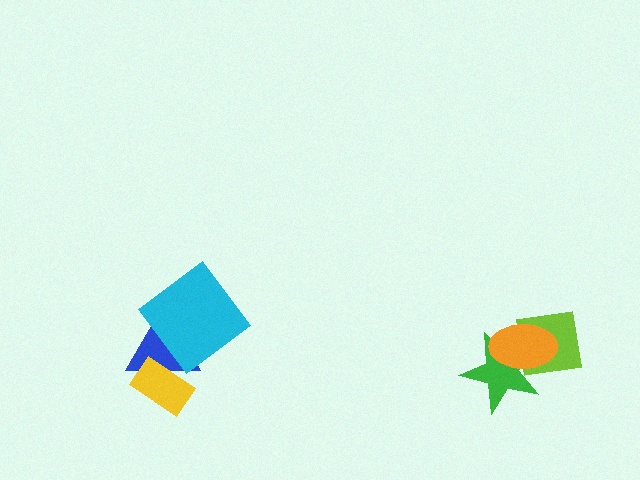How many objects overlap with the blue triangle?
2 objects overlap with the blue triangle.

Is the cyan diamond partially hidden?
No, no other shape covers it.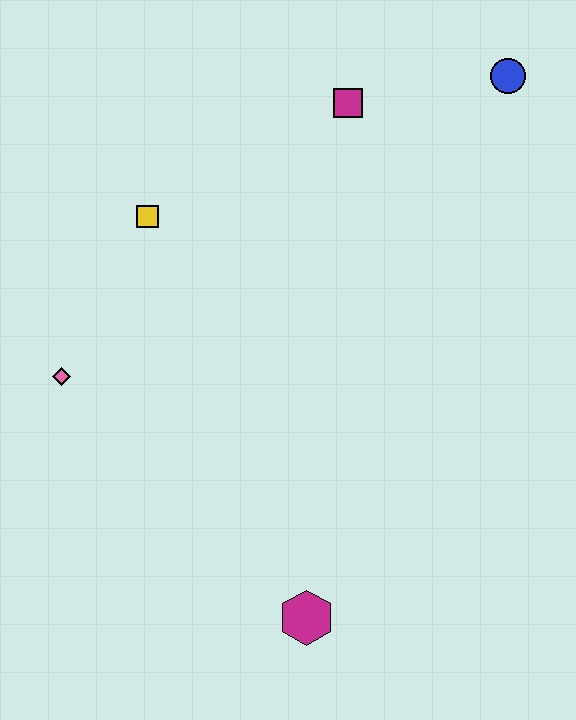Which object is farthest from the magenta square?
The magenta hexagon is farthest from the magenta square.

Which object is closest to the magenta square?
The blue circle is closest to the magenta square.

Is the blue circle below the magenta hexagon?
No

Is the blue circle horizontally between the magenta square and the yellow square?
No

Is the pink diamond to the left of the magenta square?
Yes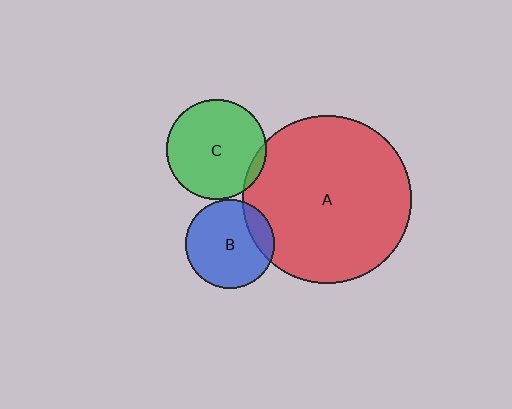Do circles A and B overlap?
Yes.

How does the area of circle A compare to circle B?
Approximately 3.6 times.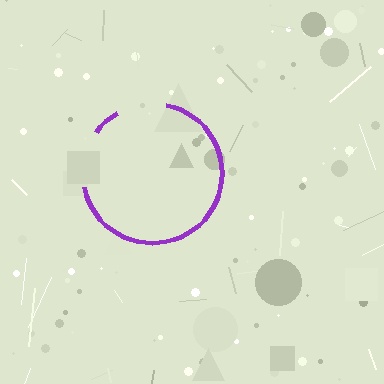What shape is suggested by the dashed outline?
The dashed outline suggests a circle.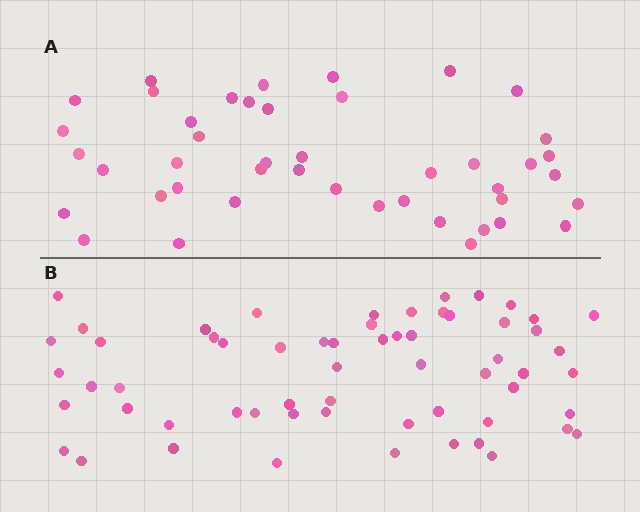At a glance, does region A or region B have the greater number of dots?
Region B (the bottom region) has more dots.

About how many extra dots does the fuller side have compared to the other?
Region B has approximately 15 more dots than region A.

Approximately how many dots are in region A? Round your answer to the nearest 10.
About 40 dots. (The exact count is 44, which rounds to 40.)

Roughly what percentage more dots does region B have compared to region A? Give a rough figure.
About 35% more.